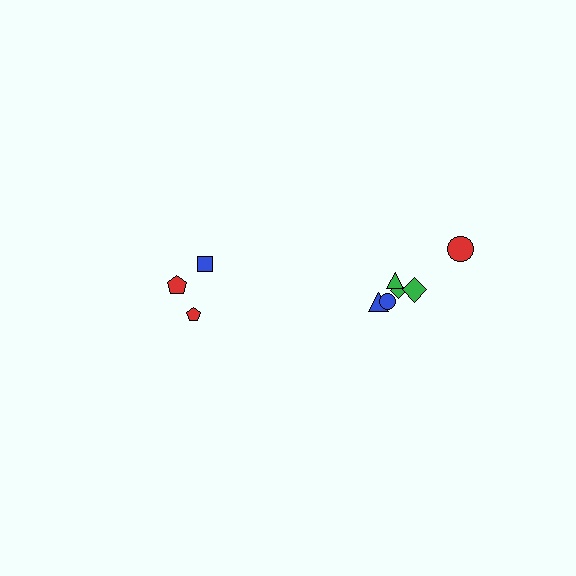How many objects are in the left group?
There are 3 objects.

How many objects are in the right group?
There are 6 objects.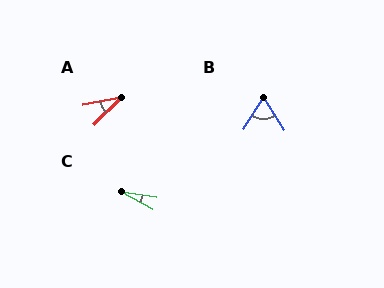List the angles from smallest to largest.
C (20°), A (34°), B (64°).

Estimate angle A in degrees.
Approximately 34 degrees.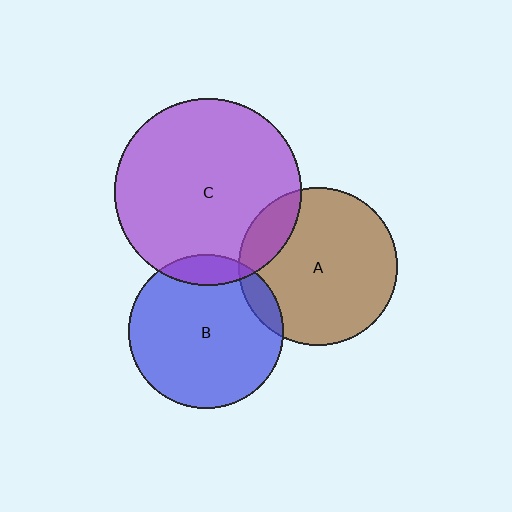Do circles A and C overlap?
Yes.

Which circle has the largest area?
Circle C (purple).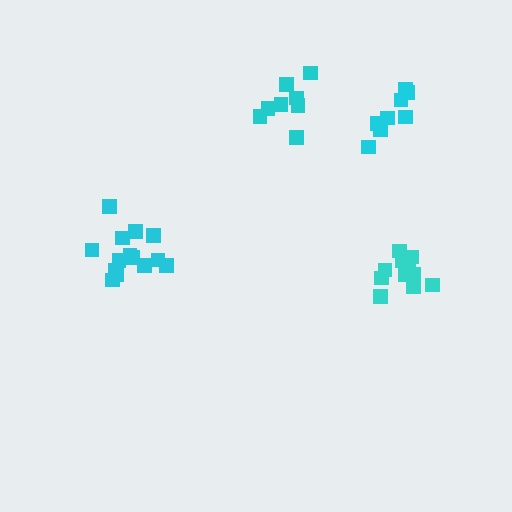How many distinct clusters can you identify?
There are 4 distinct clusters.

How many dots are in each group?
Group 1: 8 dots, Group 2: 8 dots, Group 3: 14 dots, Group 4: 11 dots (41 total).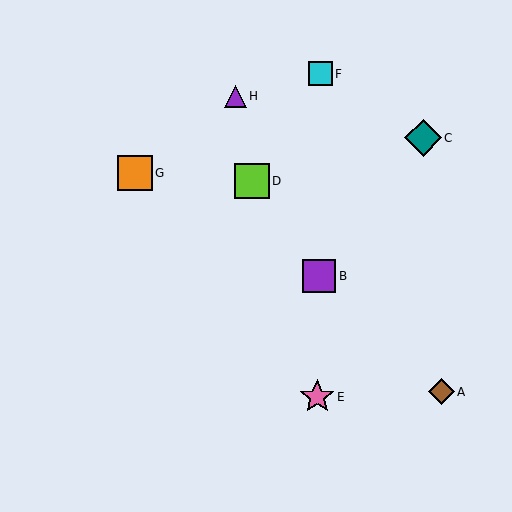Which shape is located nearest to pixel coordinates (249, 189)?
The lime square (labeled D) at (252, 181) is nearest to that location.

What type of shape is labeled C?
Shape C is a teal diamond.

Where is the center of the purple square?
The center of the purple square is at (319, 276).